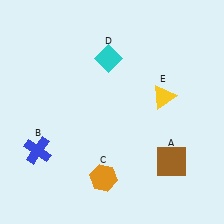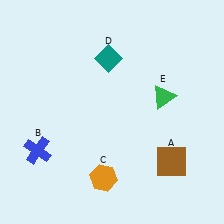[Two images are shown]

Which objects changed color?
D changed from cyan to teal. E changed from yellow to green.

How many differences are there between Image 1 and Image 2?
There are 2 differences between the two images.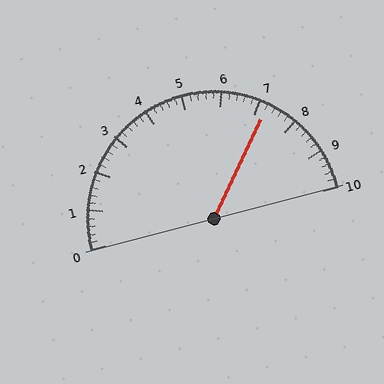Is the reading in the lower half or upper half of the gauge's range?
The reading is in the upper half of the range (0 to 10).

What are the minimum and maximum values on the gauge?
The gauge ranges from 0 to 10.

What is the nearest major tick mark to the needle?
The nearest major tick mark is 7.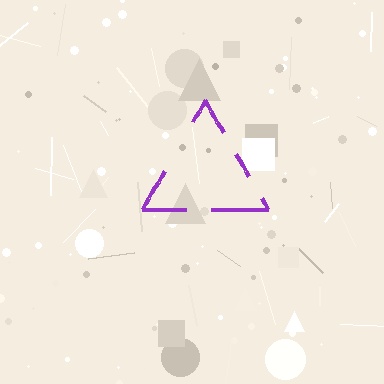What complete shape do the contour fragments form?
The contour fragments form a triangle.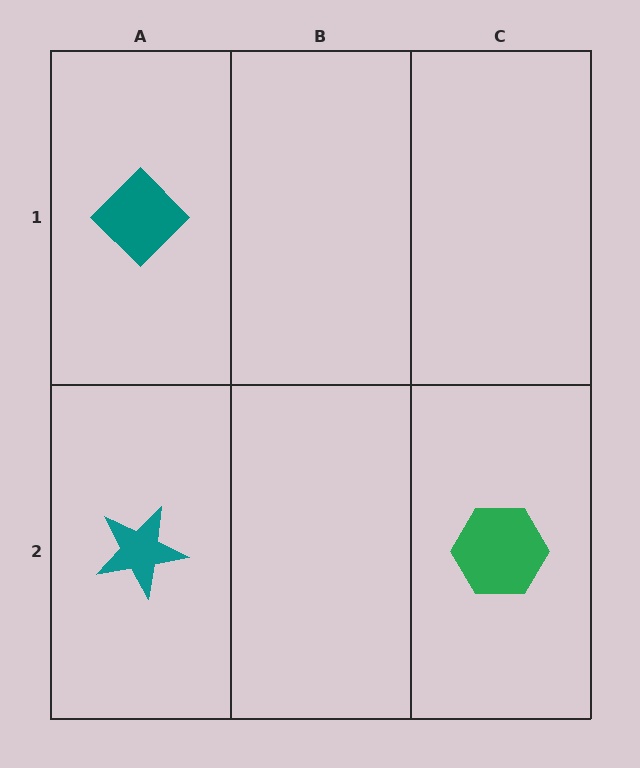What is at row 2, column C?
A green hexagon.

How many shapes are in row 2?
2 shapes.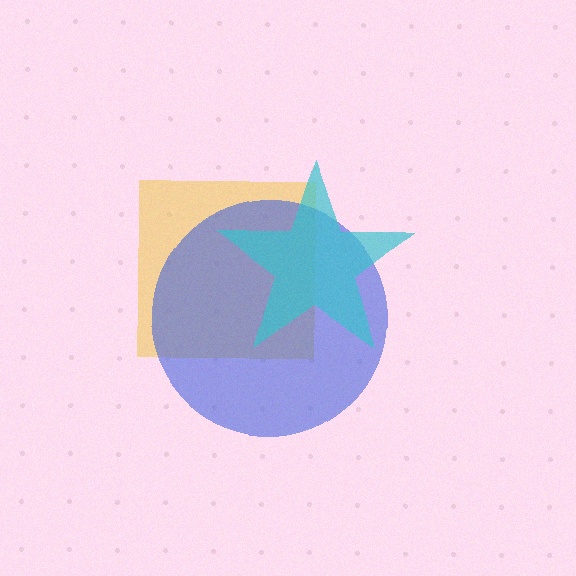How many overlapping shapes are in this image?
There are 3 overlapping shapes in the image.